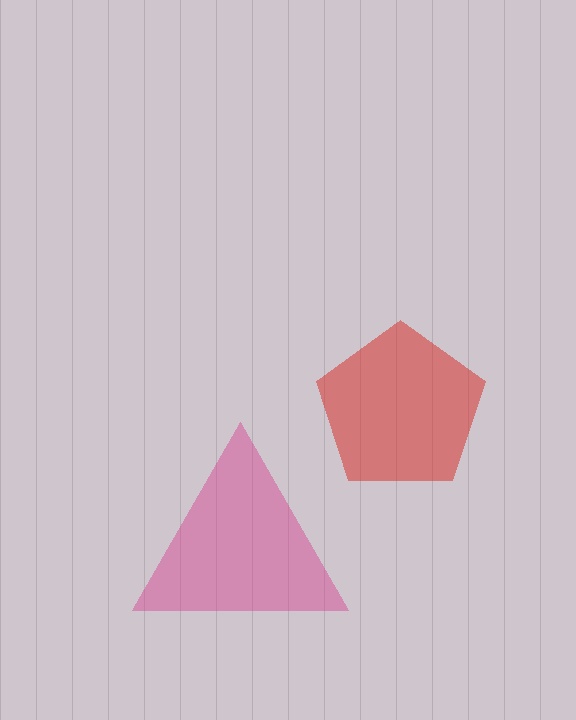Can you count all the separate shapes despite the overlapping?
Yes, there are 2 separate shapes.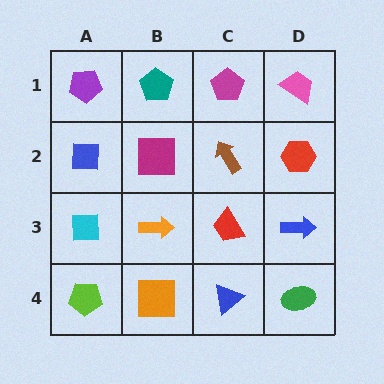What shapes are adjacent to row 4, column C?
A red trapezoid (row 3, column C), an orange square (row 4, column B), a green ellipse (row 4, column D).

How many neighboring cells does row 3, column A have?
3.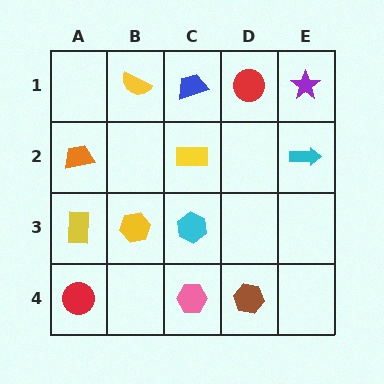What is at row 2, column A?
An orange trapezoid.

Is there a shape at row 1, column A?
No, that cell is empty.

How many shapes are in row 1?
4 shapes.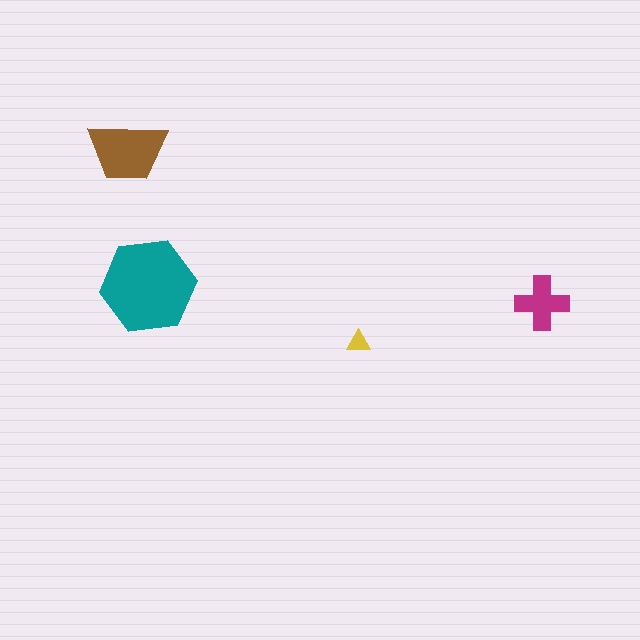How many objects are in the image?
There are 4 objects in the image.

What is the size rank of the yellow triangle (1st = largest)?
4th.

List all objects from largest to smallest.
The teal hexagon, the brown trapezoid, the magenta cross, the yellow triangle.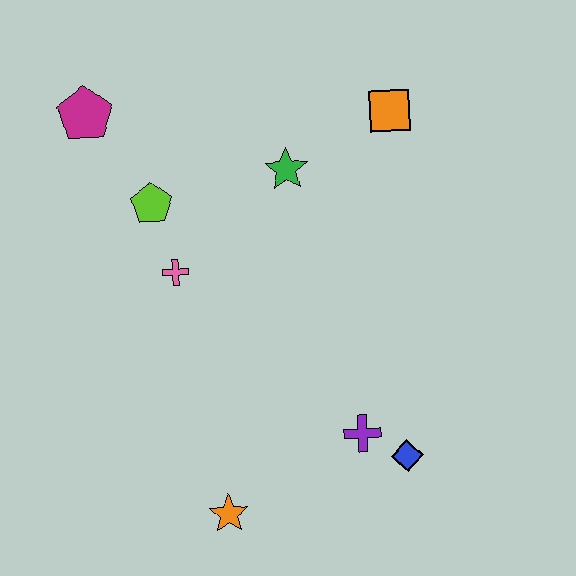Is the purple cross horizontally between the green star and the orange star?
No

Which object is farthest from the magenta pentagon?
The blue diamond is farthest from the magenta pentagon.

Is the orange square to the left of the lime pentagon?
No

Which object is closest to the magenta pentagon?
The lime pentagon is closest to the magenta pentagon.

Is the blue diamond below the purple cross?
Yes